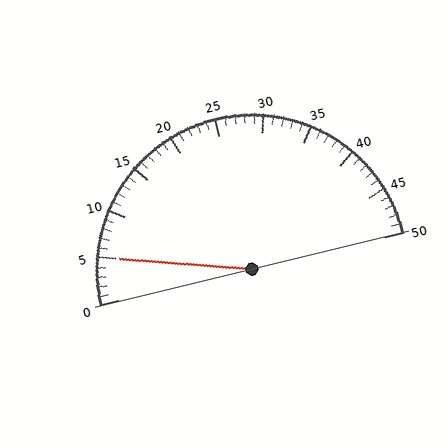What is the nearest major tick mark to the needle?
The nearest major tick mark is 5.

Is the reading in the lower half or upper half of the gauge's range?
The reading is in the lower half of the range (0 to 50).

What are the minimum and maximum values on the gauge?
The gauge ranges from 0 to 50.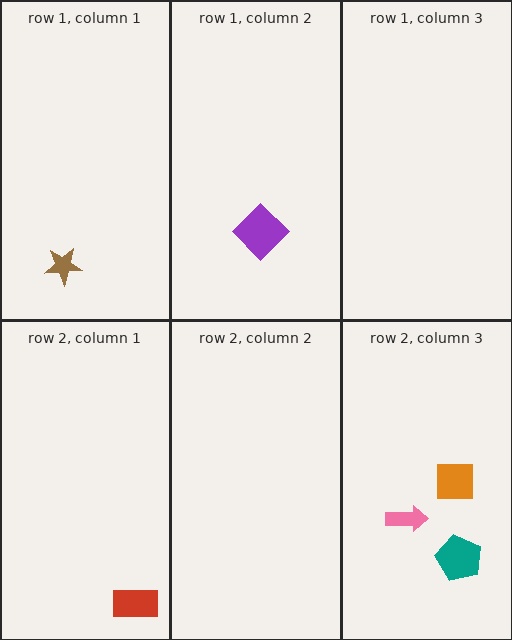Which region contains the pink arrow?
The row 2, column 3 region.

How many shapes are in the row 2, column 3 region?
3.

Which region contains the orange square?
The row 2, column 3 region.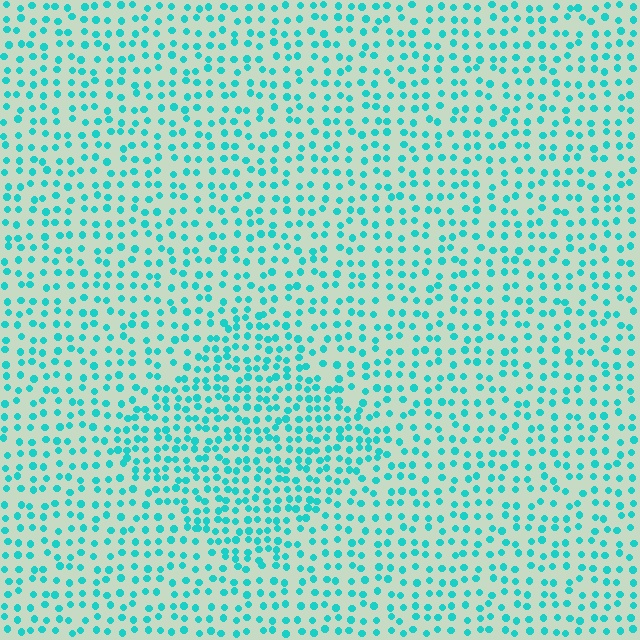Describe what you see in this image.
The image contains small cyan elements arranged at two different densities. A diamond-shaped region is visible where the elements are more densely packed than the surrounding area.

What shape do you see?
I see a diamond.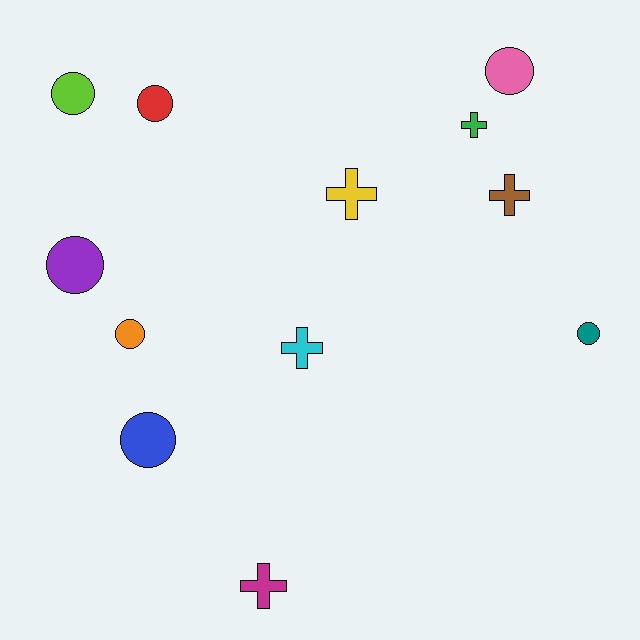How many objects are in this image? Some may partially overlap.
There are 12 objects.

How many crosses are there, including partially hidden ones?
There are 5 crosses.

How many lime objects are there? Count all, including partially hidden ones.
There is 1 lime object.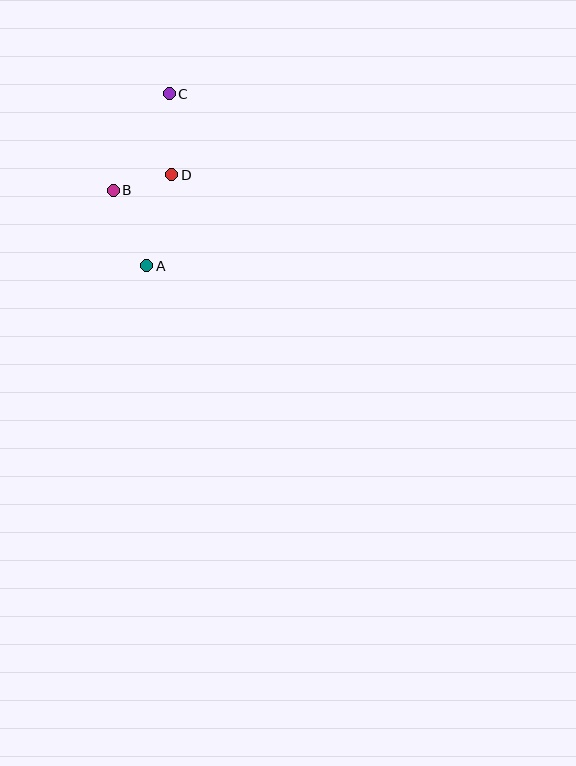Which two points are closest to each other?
Points B and D are closest to each other.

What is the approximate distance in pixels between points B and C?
The distance between B and C is approximately 111 pixels.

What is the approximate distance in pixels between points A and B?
The distance between A and B is approximately 83 pixels.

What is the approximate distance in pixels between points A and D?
The distance between A and D is approximately 94 pixels.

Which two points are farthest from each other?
Points A and C are farthest from each other.